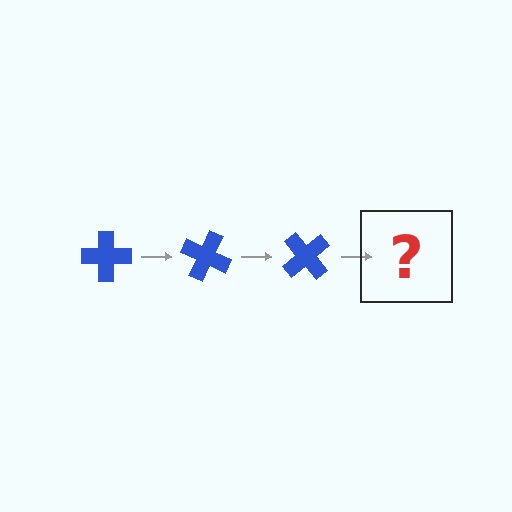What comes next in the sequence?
The next element should be a blue cross rotated 75 degrees.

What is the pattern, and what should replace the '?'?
The pattern is that the cross rotates 25 degrees each step. The '?' should be a blue cross rotated 75 degrees.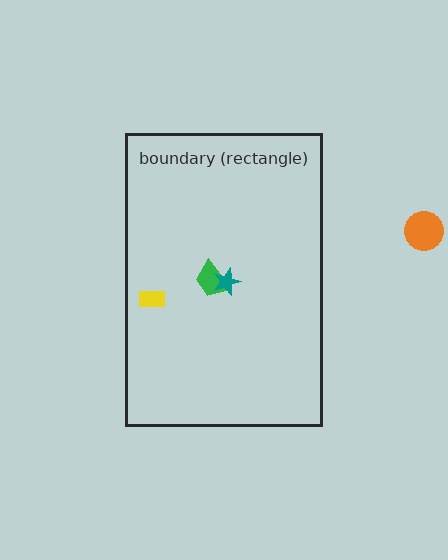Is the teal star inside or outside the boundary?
Inside.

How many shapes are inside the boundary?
3 inside, 1 outside.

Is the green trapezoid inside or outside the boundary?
Inside.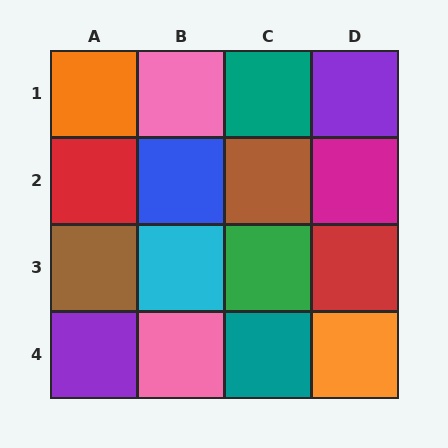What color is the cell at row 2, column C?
Brown.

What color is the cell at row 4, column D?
Orange.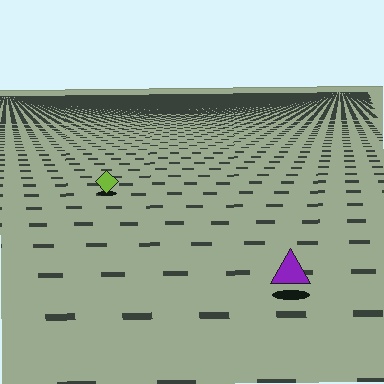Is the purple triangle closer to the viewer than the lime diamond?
Yes. The purple triangle is closer — you can tell from the texture gradient: the ground texture is coarser near it.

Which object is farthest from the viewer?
The lime diamond is farthest from the viewer. It appears smaller and the ground texture around it is denser.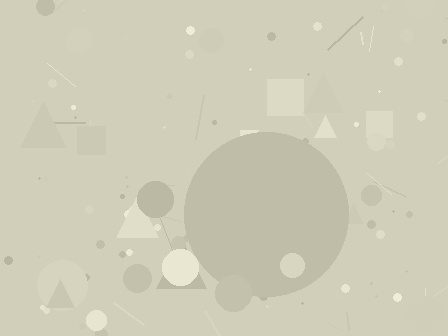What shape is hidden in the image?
A circle is hidden in the image.